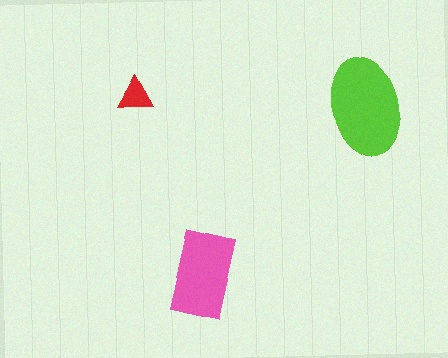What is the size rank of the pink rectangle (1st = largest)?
2nd.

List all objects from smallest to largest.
The red triangle, the pink rectangle, the lime ellipse.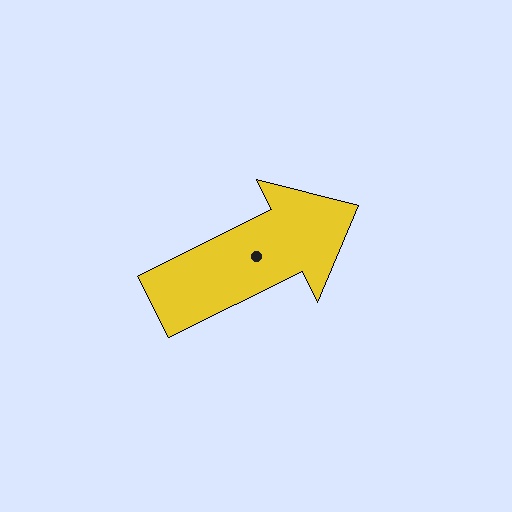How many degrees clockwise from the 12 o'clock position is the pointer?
Approximately 64 degrees.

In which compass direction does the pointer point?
Northeast.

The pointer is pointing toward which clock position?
Roughly 2 o'clock.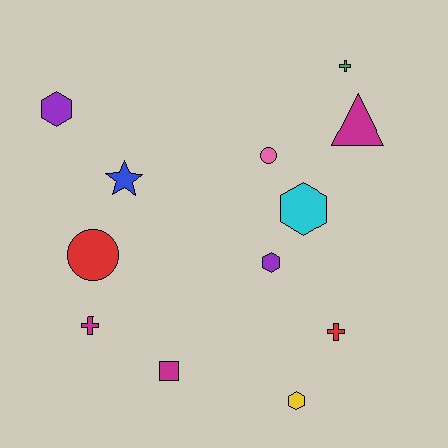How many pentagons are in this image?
There are no pentagons.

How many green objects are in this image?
There is 1 green object.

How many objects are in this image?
There are 12 objects.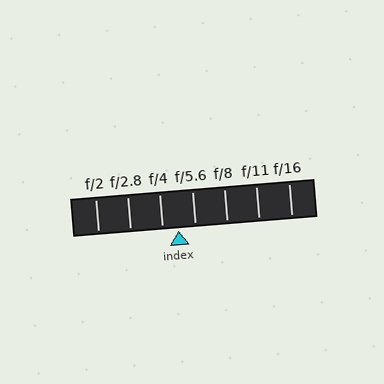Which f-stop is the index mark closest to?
The index mark is closest to f/4.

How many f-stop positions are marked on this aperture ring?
There are 7 f-stop positions marked.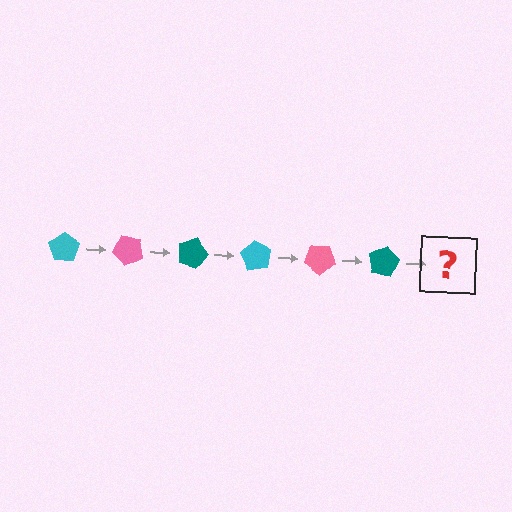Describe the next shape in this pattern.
It should be a cyan pentagon, rotated 270 degrees from the start.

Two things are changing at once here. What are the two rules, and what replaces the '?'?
The two rules are that it rotates 45 degrees each step and the color cycles through cyan, pink, and teal. The '?' should be a cyan pentagon, rotated 270 degrees from the start.